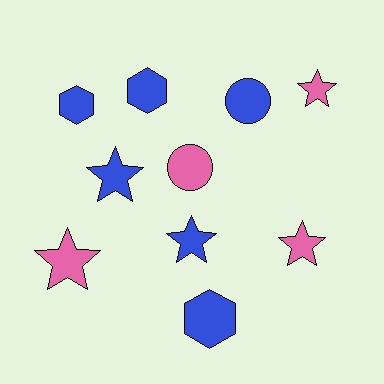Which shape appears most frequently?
Star, with 5 objects.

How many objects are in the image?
There are 10 objects.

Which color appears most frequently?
Blue, with 6 objects.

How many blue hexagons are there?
There are 3 blue hexagons.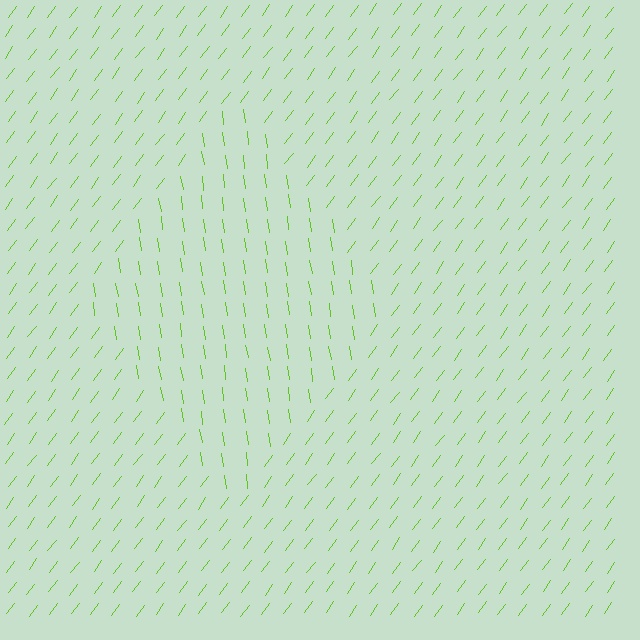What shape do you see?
I see a diamond.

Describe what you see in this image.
The image is filled with small lime line segments. A diamond region in the image has lines oriented differently from the surrounding lines, creating a visible texture boundary.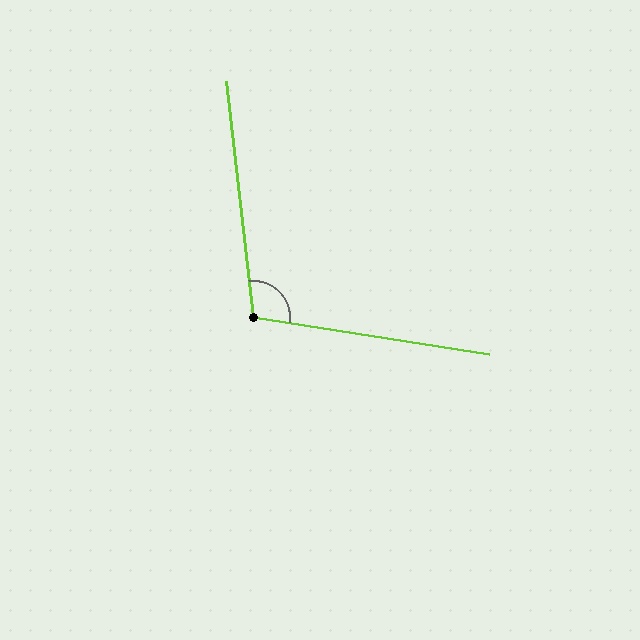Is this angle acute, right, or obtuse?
It is obtuse.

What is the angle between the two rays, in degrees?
Approximately 106 degrees.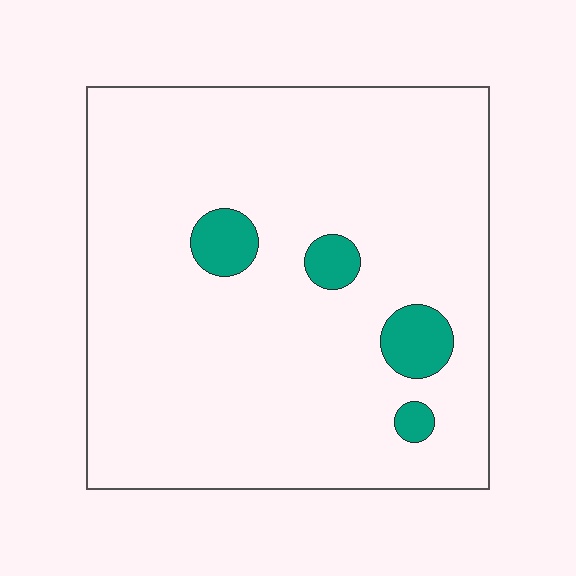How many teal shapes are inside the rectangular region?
4.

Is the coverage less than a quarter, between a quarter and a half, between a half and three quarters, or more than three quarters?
Less than a quarter.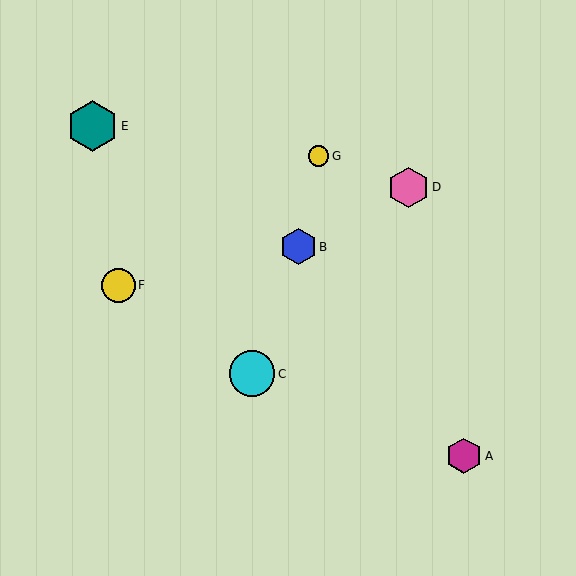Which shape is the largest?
The teal hexagon (labeled E) is the largest.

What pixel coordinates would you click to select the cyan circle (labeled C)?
Click at (252, 374) to select the cyan circle C.